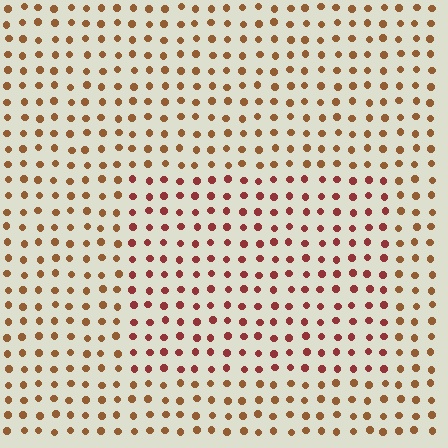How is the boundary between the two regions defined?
The boundary is defined purely by a slight shift in hue (about 30 degrees). Spacing, size, and orientation are identical on both sides.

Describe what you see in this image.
The image is filled with small brown elements in a uniform arrangement. A rectangle-shaped region is visible where the elements are tinted to a slightly different hue, forming a subtle color boundary.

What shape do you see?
I see a rectangle.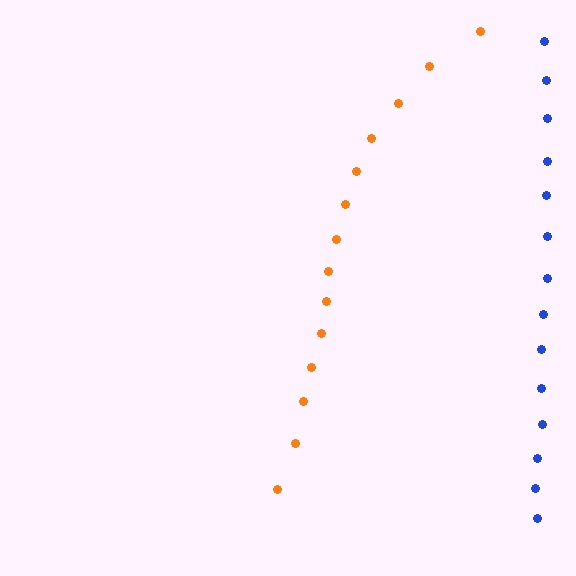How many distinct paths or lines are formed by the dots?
There are 2 distinct paths.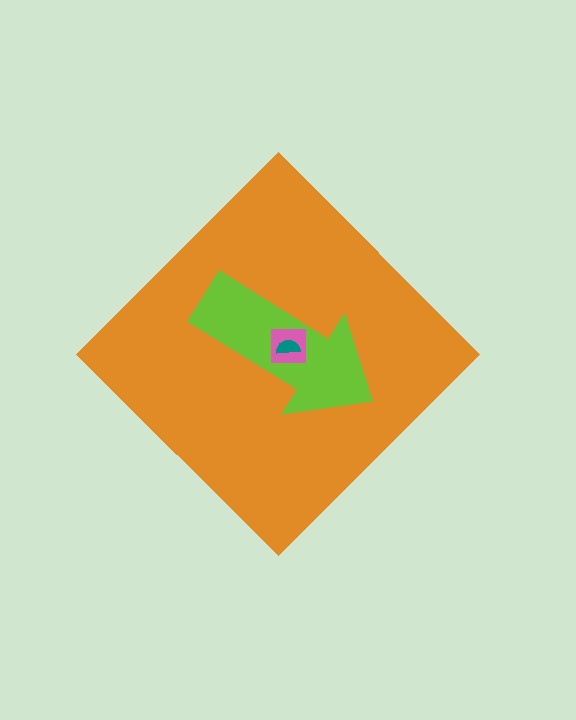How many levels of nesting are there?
4.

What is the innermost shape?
The teal semicircle.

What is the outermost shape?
The orange diamond.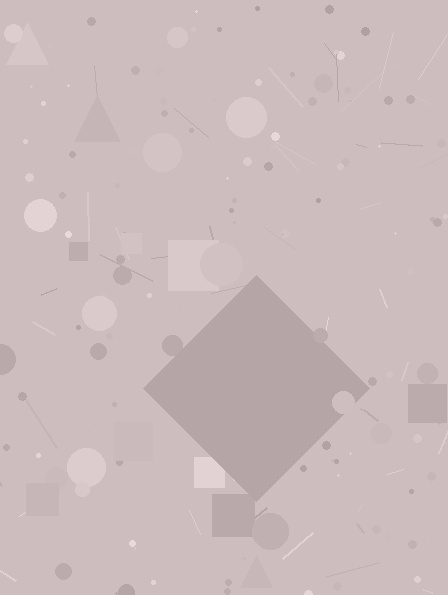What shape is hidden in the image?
A diamond is hidden in the image.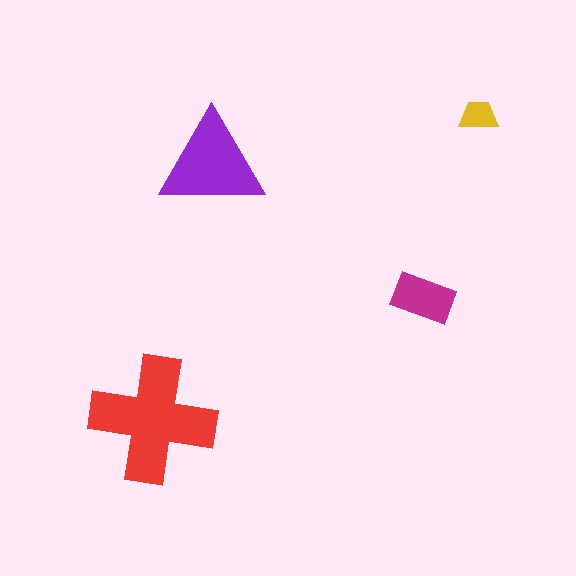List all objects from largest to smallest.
The red cross, the purple triangle, the magenta rectangle, the yellow trapezoid.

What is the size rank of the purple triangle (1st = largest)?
2nd.